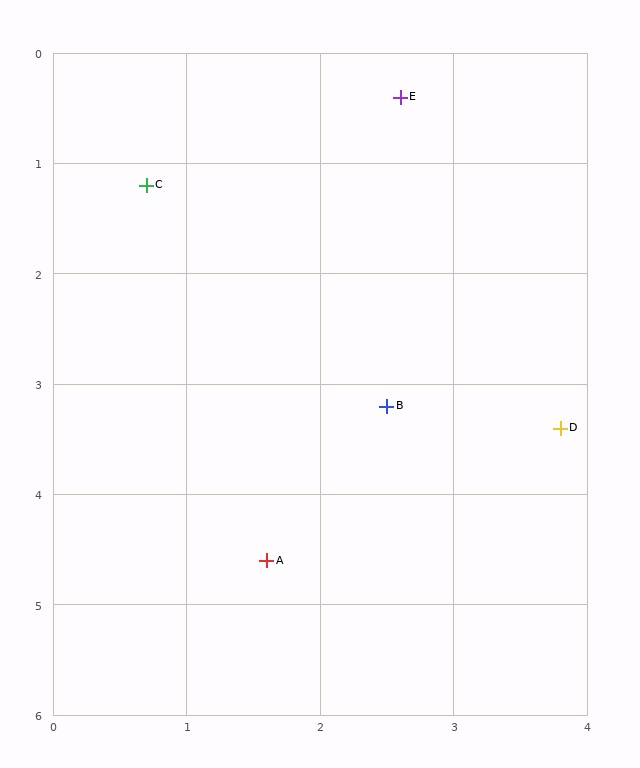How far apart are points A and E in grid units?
Points A and E are about 4.3 grid units apart.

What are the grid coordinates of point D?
Point D is at approximately (3.8, 3.4).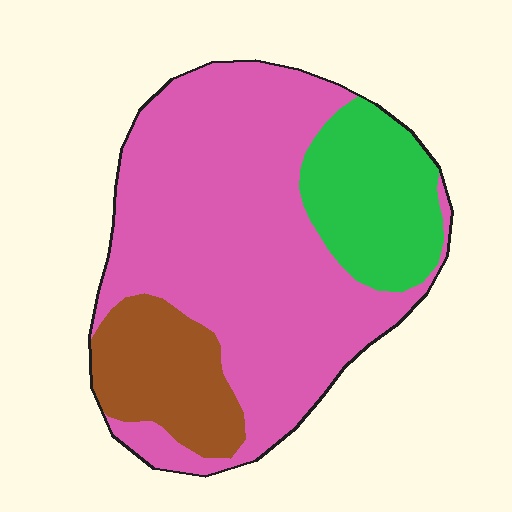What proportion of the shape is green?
Green takes up about one fifth (1/5) of the shape.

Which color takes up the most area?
Pink, at roughly 65%.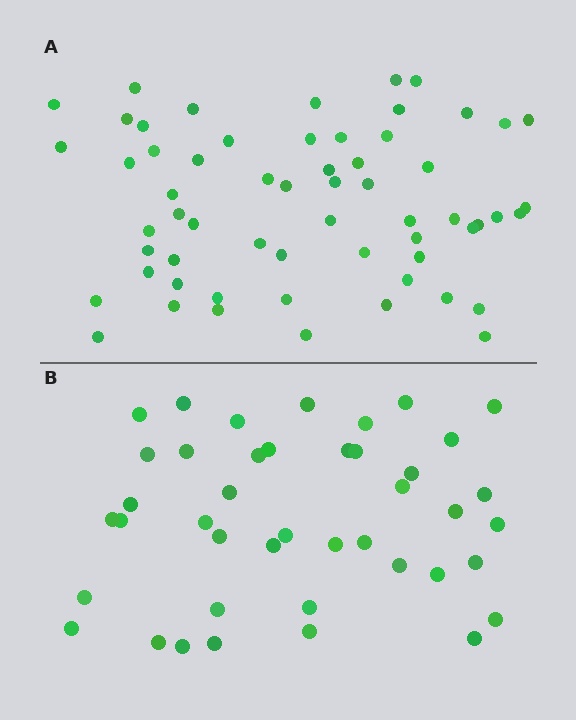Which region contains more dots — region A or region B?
Region A (the top region) has more dots.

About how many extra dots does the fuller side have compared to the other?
Region A has approximately 20 more dots than region B.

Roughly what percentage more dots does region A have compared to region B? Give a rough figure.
About 45% more.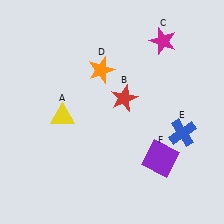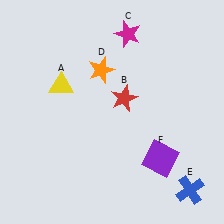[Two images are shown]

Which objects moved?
The objects that moved are: the yellow triangle (A), the magenta star (C), the blue cross (E).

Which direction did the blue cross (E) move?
The blue cross (E) moved down.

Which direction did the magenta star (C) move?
The magenta star (C) moved left.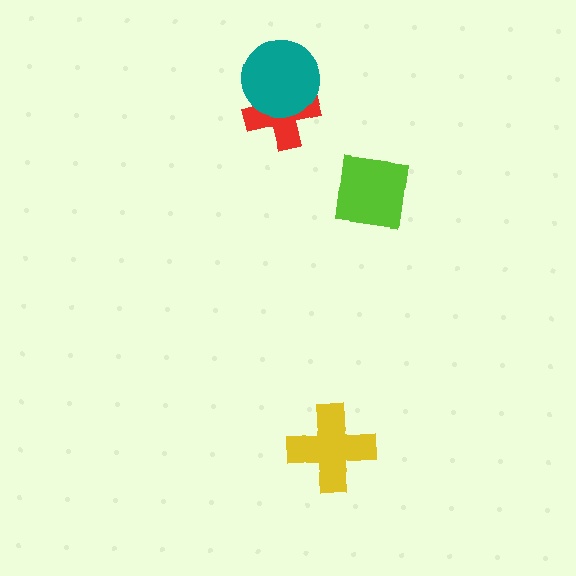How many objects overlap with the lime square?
0 objects overlap with the lime square.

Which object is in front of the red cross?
The teal circle is in front of the red cross.